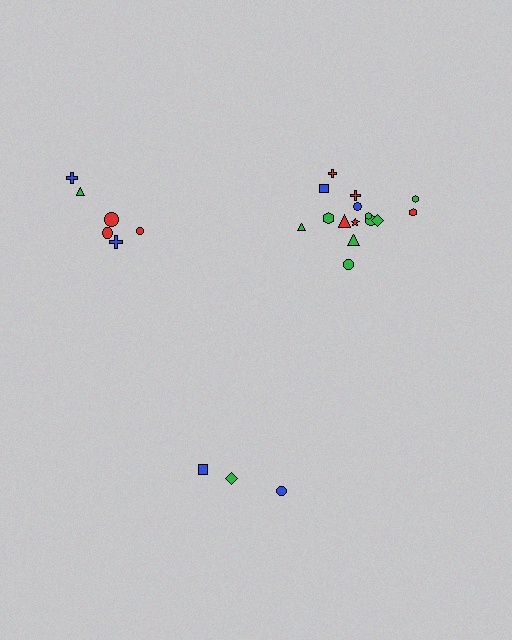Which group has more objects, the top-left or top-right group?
The top-right group.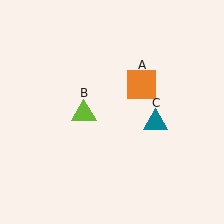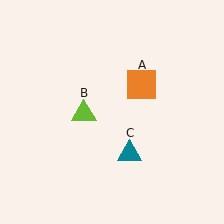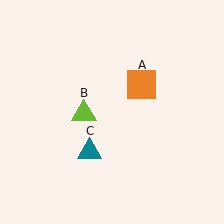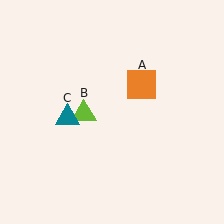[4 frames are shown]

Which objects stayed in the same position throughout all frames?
Orange square (object A) and lime triangle (object B) remained stationary.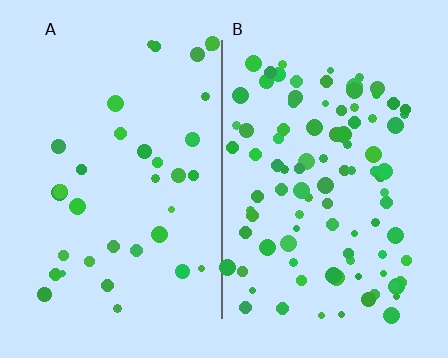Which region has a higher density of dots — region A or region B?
B (the right).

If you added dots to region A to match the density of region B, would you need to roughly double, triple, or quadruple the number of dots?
Approximately triple.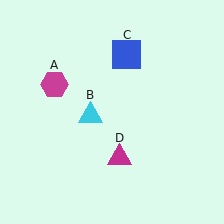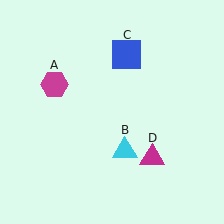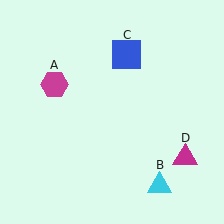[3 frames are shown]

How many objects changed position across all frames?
2 objects changed position: cyan triangle (object B), magenta triangle (object D).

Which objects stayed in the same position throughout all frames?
Magenta hexagon (object A) and blue square (object C) remained stationary.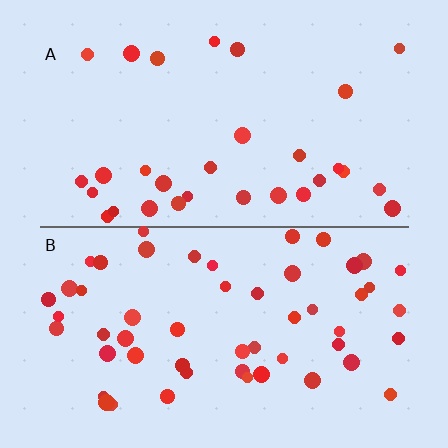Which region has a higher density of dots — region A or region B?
B (the bottom).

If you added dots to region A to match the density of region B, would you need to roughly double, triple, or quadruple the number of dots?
Approximately double.